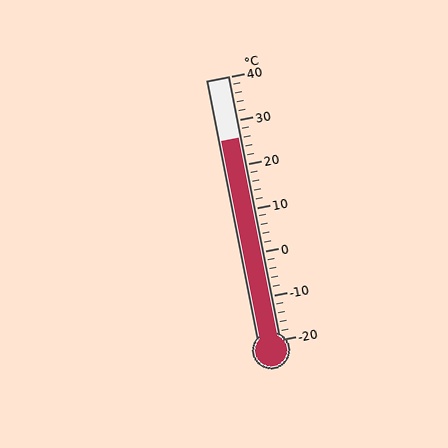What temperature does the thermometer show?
The thermometer shows approximately 26°C.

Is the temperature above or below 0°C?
The temperature is above 0°C.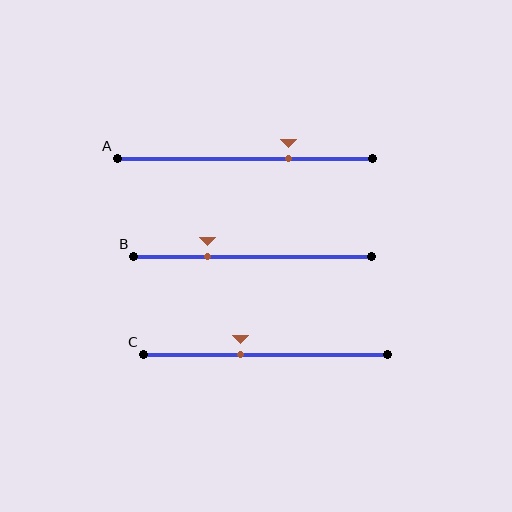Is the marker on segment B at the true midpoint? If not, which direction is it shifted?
No, the marker on segment B is shifted to the left by about 19% of the segment length.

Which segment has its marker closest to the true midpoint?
Segment C has its marker closest to the true midpoint.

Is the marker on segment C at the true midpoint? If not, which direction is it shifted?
No, the marker on segment C is shifted to the left by about 10% of the segment length.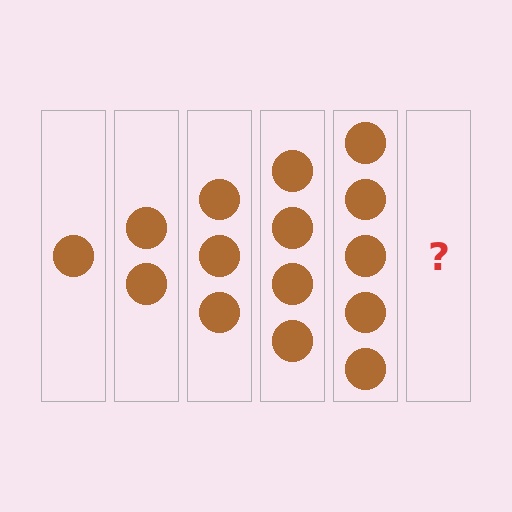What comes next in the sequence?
The next element should be 6 circles.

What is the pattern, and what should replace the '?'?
The pattern is that each step adds one more circle. The '?' should be 6 circles.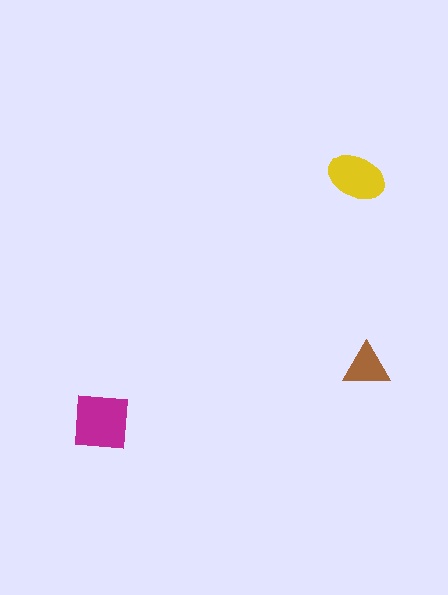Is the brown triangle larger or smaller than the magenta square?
Smaller.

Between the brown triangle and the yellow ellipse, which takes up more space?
The yellow ellipse.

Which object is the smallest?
The brown triangle.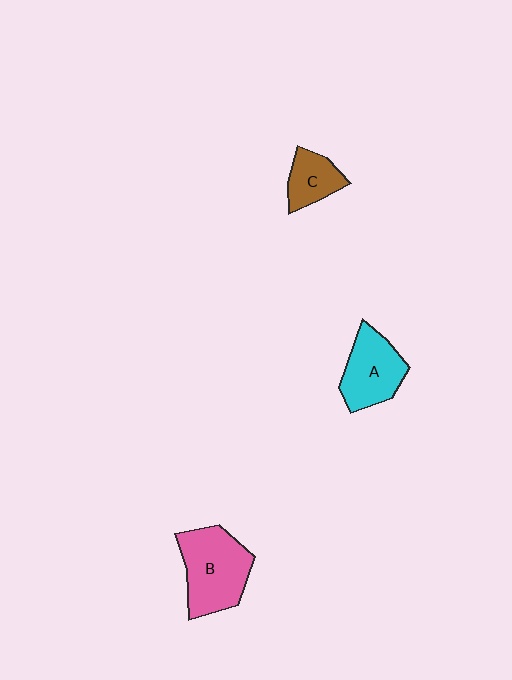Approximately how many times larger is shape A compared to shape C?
Approximately 1.6 times.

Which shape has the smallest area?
Shape C (brown).